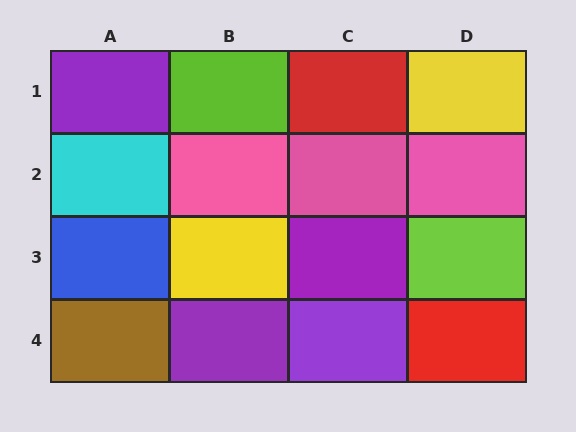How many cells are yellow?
2 cells are yellow.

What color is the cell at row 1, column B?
Lime.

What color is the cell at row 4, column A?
Brown.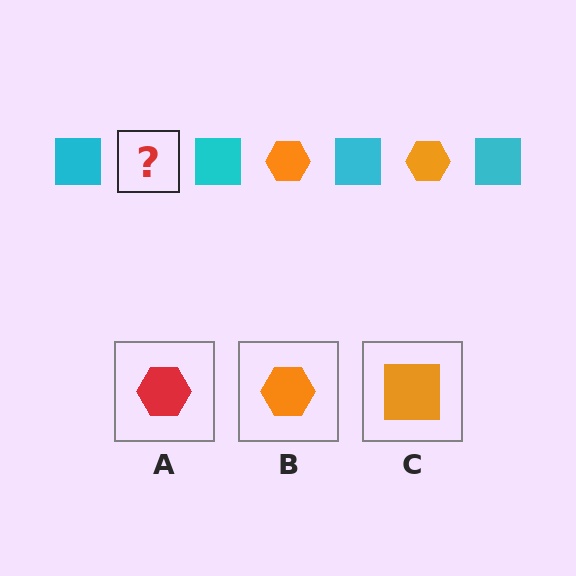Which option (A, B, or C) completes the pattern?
B.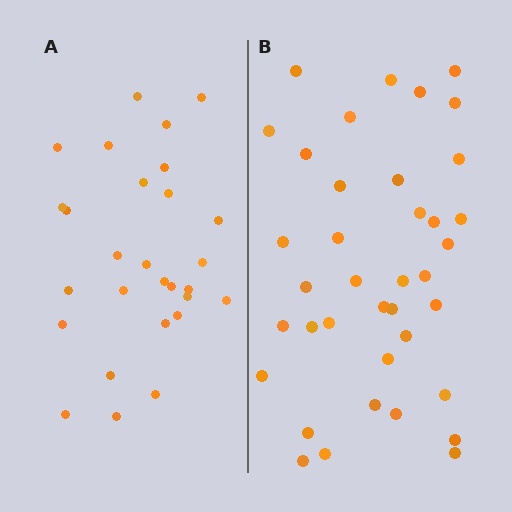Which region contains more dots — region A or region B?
Region B (the right region) has more dots.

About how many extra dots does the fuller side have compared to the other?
Region B has roughly 10 or so more dots than region A.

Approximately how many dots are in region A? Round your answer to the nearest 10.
About 30 dots. (The exact count is 28, which rounds to 30.)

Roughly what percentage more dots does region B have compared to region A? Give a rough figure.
About 35% more.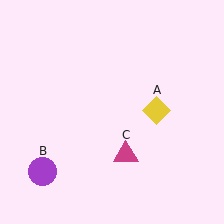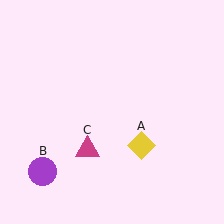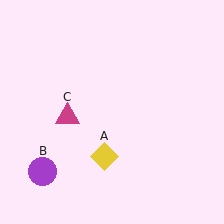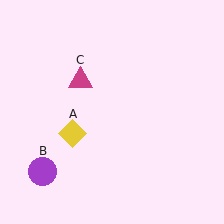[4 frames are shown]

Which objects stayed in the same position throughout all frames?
Purple circle (object B) remained stationary.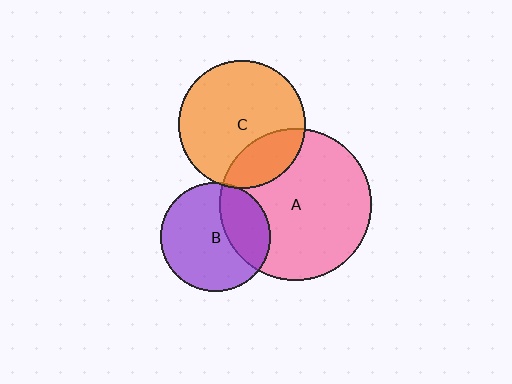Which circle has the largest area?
Circle A (pink).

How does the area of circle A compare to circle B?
Approximately 1.9 times.